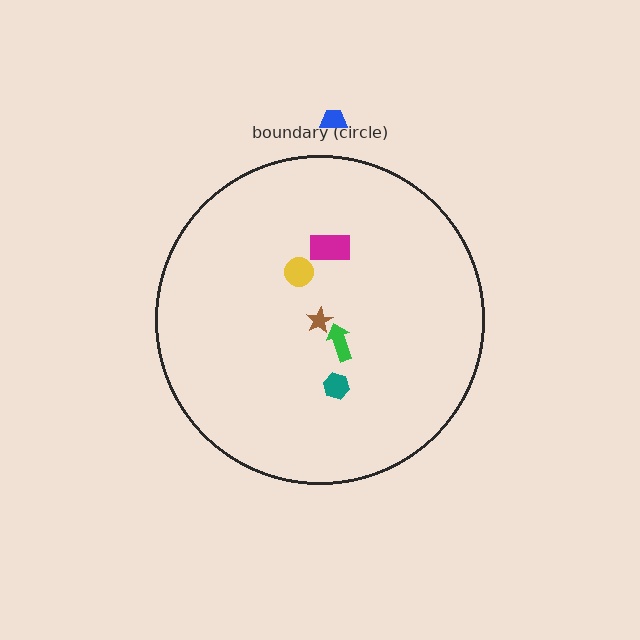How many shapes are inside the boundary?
5 inside, 1 outside.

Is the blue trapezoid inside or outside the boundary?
Outside.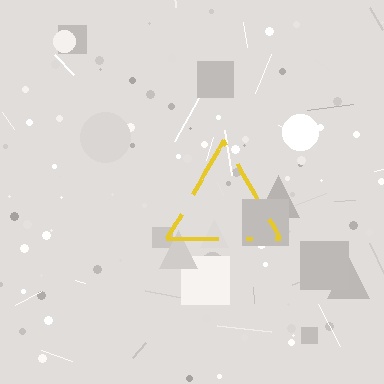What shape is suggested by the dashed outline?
The dashed outline suggests a triangle.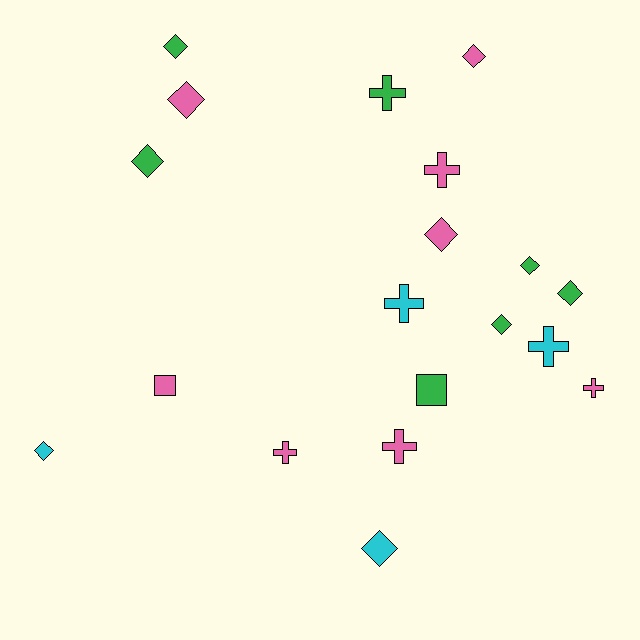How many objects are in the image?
There are 19 objects.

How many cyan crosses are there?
There are 2 cyan crosses.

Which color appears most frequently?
Pink, with 8 objects.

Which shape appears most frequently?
Diamond, with 10 objects.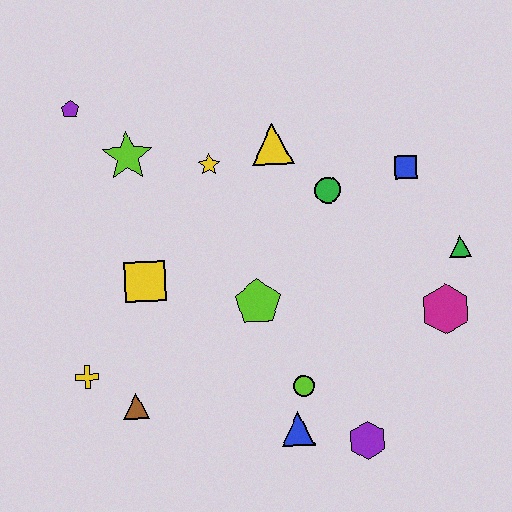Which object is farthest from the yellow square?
The green triangle is farthest from the yellow square.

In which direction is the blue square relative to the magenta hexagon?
The blue square is above the magenta hexagon.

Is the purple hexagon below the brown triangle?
Yes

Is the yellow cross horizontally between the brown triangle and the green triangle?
No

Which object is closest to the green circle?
The yellow triangle is closest to the green circle.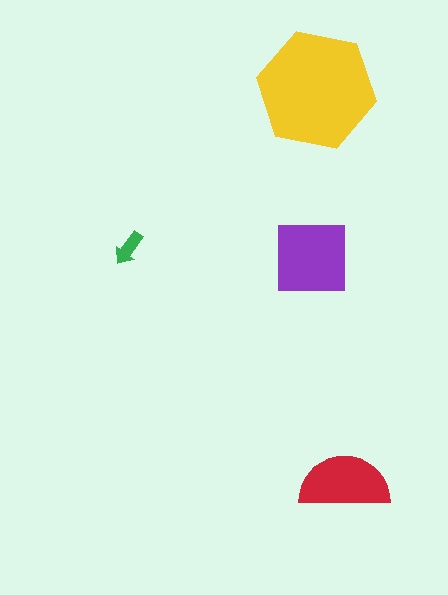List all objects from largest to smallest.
The yellow hexagon, the purple square, the red semicircle, the green arrow.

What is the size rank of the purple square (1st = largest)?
2nd.